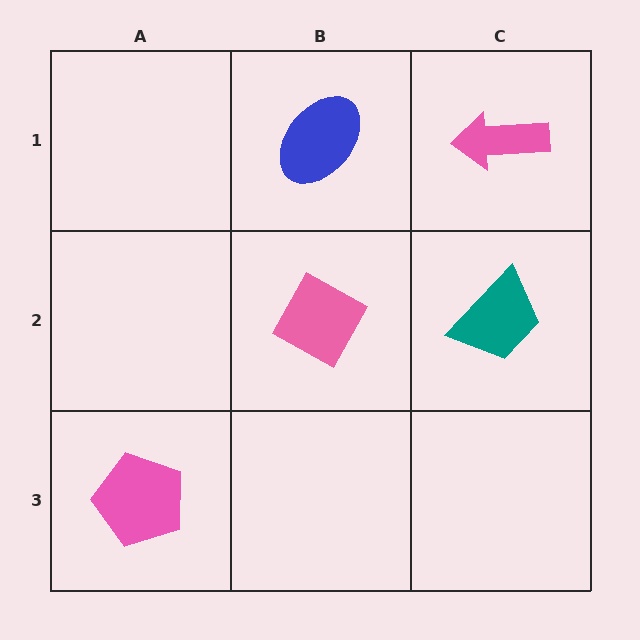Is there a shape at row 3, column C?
No, that cell is empty.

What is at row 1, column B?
A blue ellipse.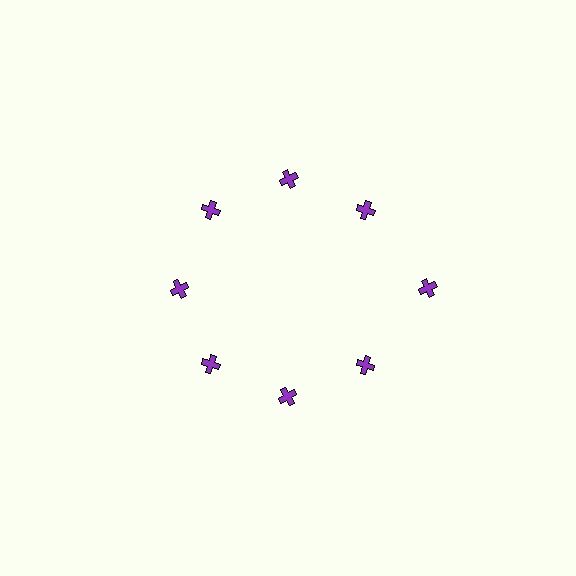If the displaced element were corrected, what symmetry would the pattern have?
It would have 8-fold rotational symmetry — the pattern would map onto itself every 45 degrees.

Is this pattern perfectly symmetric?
No. The 8 purple crosses are arranged in a ring, but one element near the 3 o'clock position is pushed outward from the center, breaking the 8-fold rotational symmetry.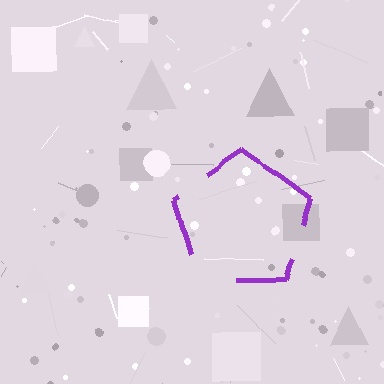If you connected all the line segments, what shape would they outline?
They would outline a pentagon.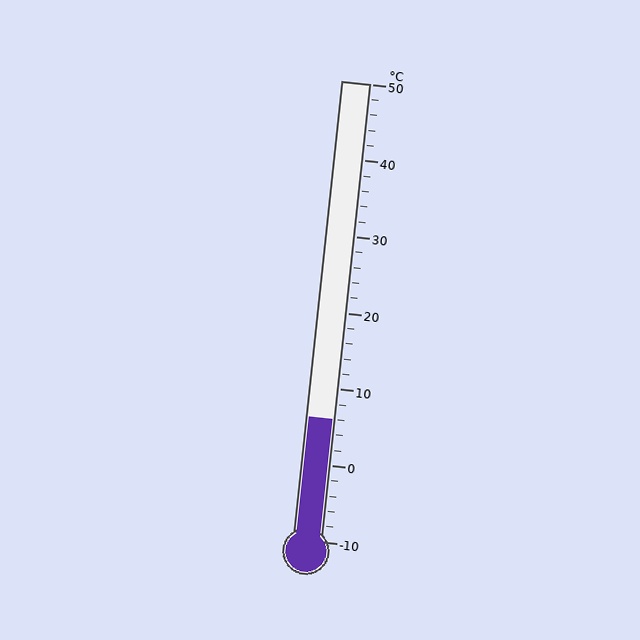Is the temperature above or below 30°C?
The temperature is below 30°C.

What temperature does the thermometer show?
The thermometer shows approximately 6°C.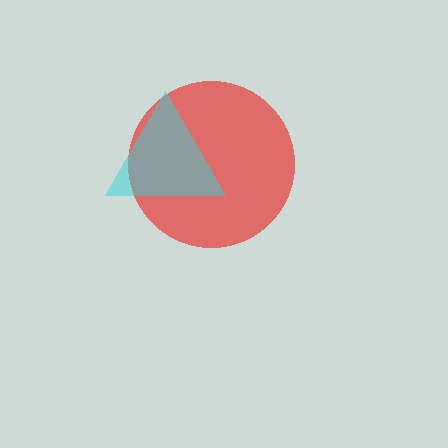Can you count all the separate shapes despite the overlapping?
Yes, there are 2 separate shapes.